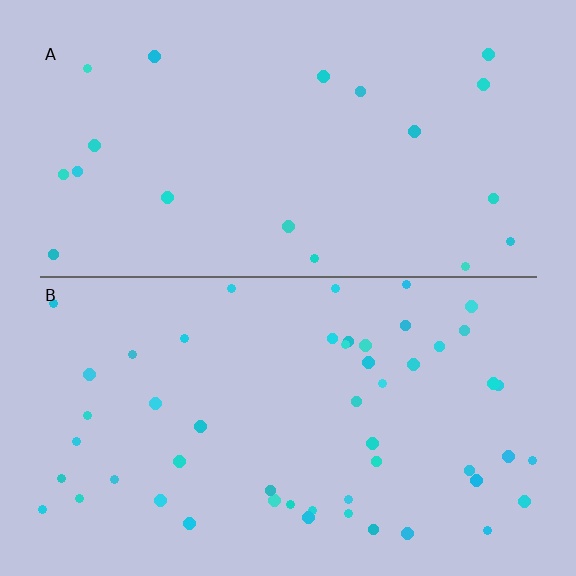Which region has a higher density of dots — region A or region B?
B (the bottom).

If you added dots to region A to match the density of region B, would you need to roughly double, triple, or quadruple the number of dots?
Approximately triple.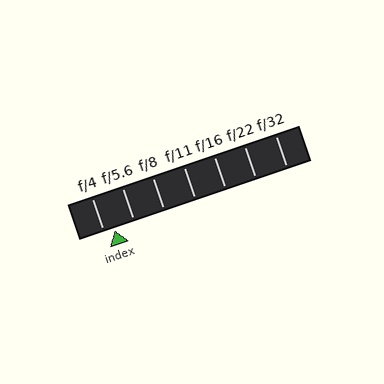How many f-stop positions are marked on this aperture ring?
There are 7 f-stop positions marked.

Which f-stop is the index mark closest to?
The index mark is closest to f/4.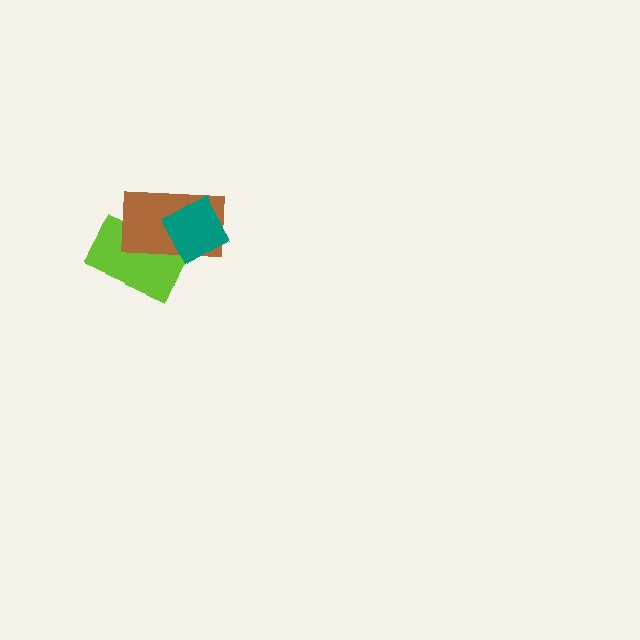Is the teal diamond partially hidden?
No, no other shape covers it.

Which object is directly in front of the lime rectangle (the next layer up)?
The brown rectangle is directly in front of the lime rectangle.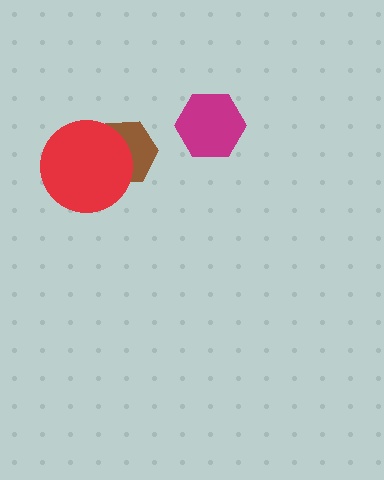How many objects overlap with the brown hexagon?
1 object overlaps with the brown hexagon.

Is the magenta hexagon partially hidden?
No, no other shape covers it.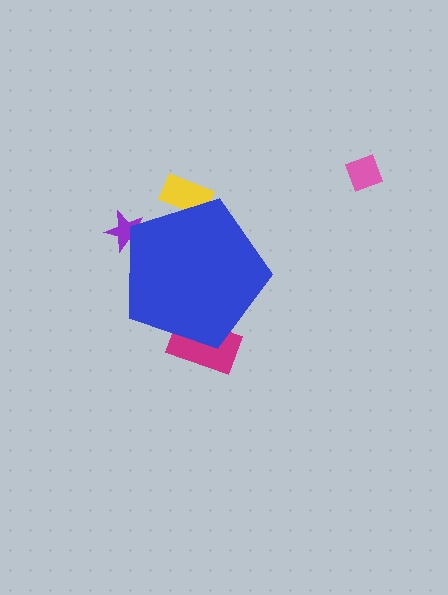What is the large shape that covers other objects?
A blue pentagon.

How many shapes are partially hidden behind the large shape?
3 shapes are partially hidden.